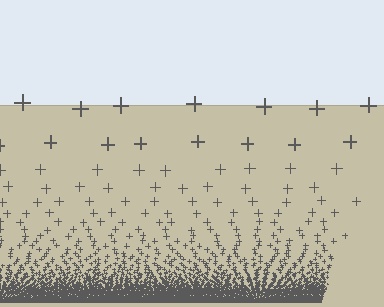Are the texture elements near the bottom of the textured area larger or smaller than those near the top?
Smaller. The gradient is inverted — elements near the bottom are smaller and denser.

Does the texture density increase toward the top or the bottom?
Density increases toward the bottom.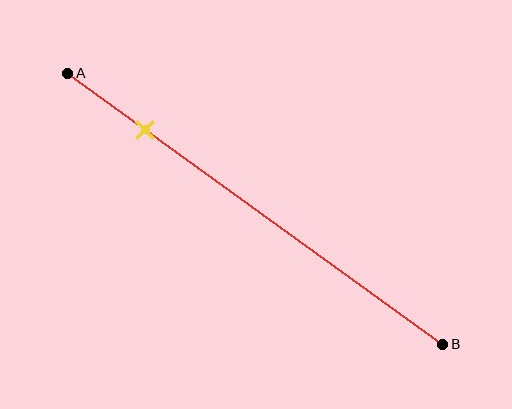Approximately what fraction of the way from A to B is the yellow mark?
The yellow mark is approximately 20% of the way from A to B.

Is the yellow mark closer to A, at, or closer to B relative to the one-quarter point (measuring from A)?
The yellow mark is closer to point A than the one-quarter point of segment AB.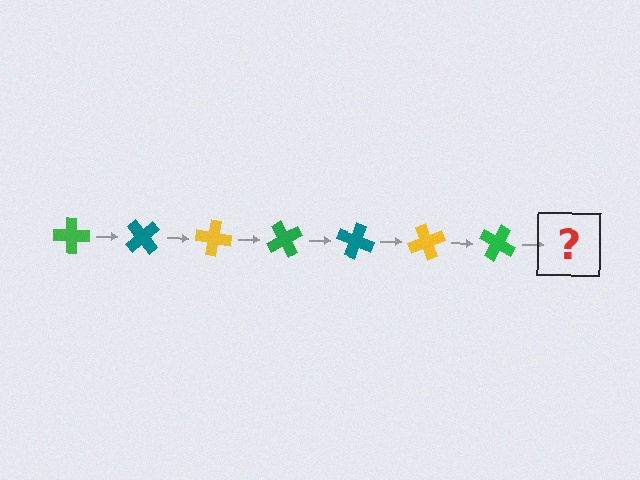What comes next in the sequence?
The next element should be a teal cross, rotated 350 degrees from the start.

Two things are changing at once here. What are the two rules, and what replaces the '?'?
The two rules are that it rotates 50 degrees each step and the color cycles through green, teal, and yellow. The '?' should be a teal cross, rotated 350 degrees from the start.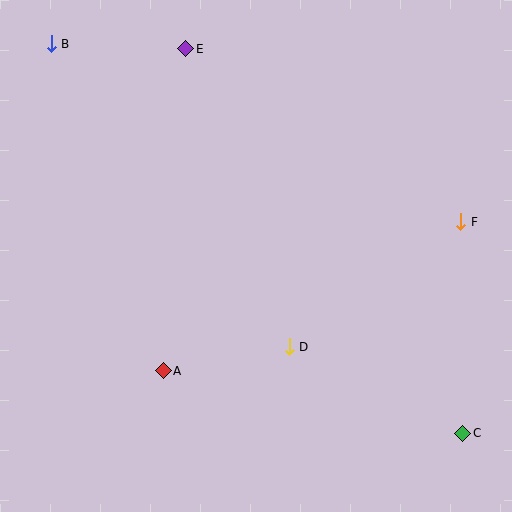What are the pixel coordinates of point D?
Point D is at (289, 347).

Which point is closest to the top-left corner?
Point B is closest to the top-left corner.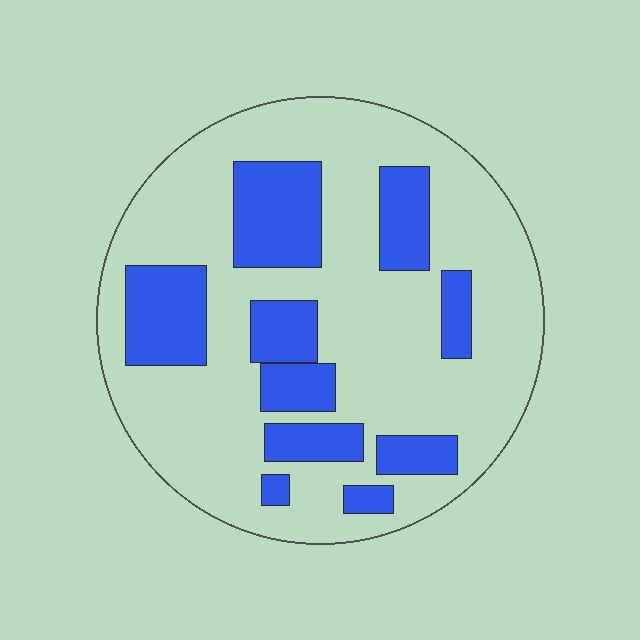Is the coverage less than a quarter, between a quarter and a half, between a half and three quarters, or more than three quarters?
Between a quarter and a half.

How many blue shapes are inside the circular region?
10.